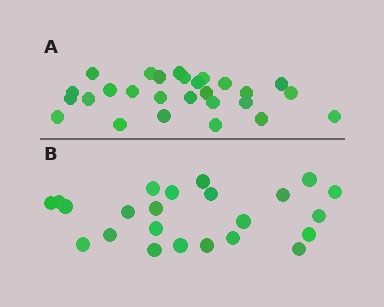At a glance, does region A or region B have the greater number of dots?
Region A (the top region) has more dots.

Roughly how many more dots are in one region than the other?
Region A has about 4 more dots than region B.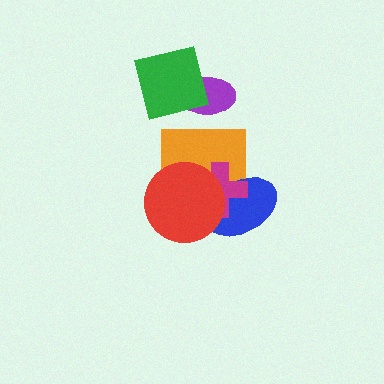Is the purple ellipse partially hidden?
Yes, it is partially covered by another shape.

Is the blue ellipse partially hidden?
Yes, it is partially covered by another shape.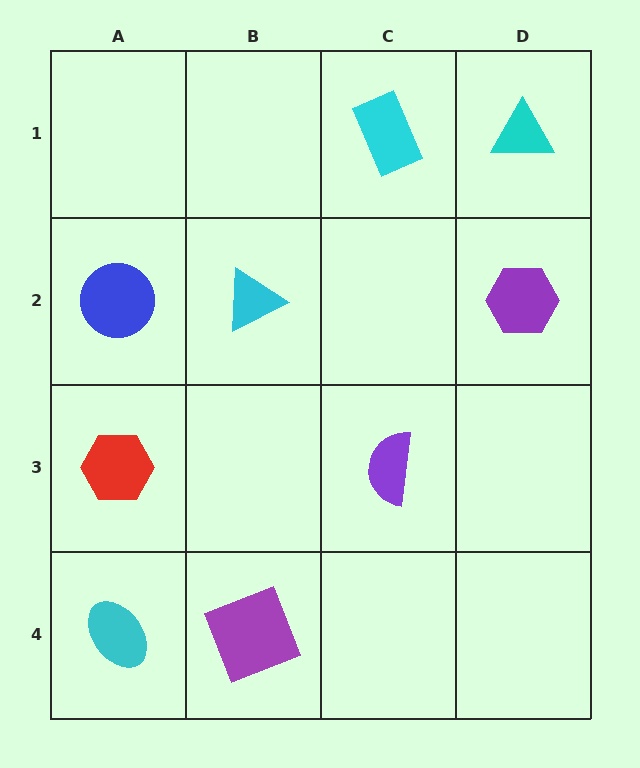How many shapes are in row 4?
2 shapes.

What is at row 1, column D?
A cyan triangle.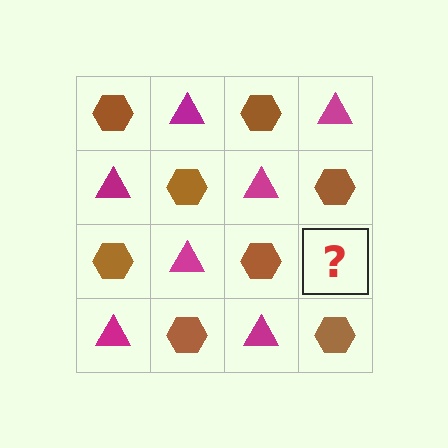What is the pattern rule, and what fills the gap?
The rule is that it alternates brown hexagon and magenta triangle in a checkerboard pattern. The gap should be filled with a magenta triangle.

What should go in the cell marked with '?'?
The missing cell should contain a magenta triangle.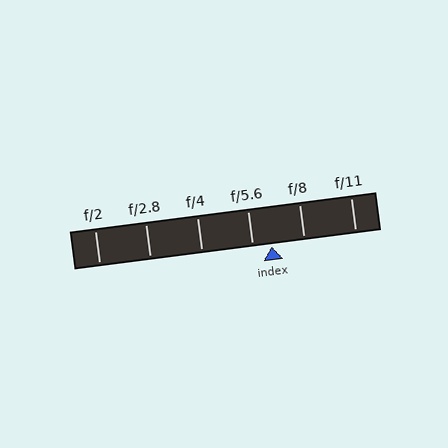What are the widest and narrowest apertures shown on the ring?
The widest aperture shown is f/2 and the narrowest is f/11.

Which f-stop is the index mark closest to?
The index mark is closest to f/5.6.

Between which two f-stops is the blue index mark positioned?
The index mark is between f/5.6 and f/8.